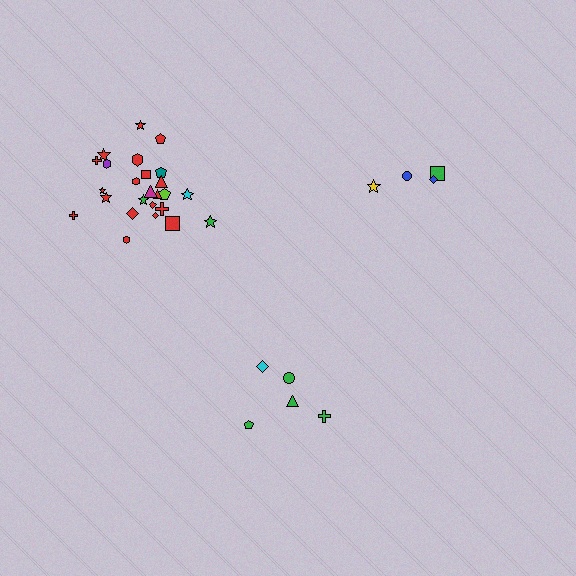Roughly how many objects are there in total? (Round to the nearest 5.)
Roughly 35 objects in total.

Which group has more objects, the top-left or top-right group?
The top-left group.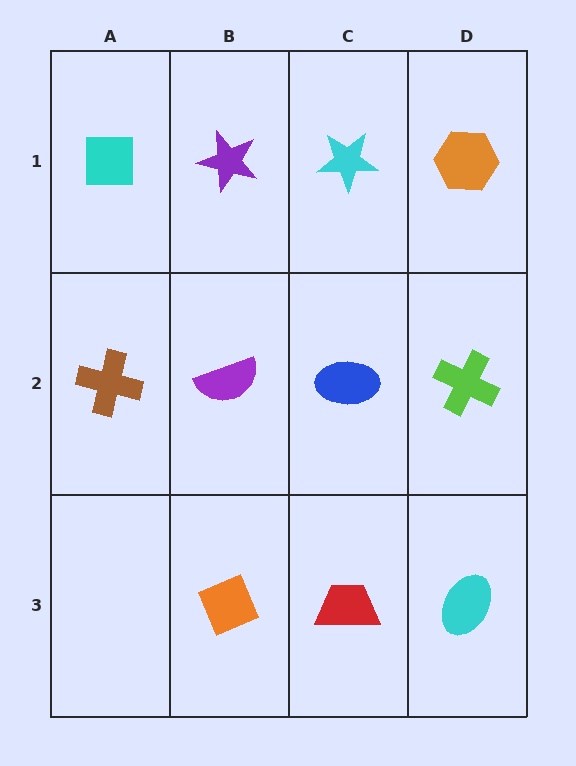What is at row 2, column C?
A blue ellipse.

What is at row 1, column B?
A purple star.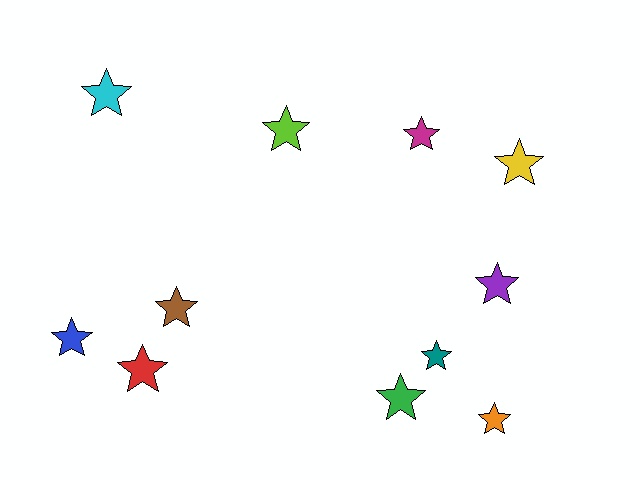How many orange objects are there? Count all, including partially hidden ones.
There is 1 orange object.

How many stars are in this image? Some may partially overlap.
There are 11 stars.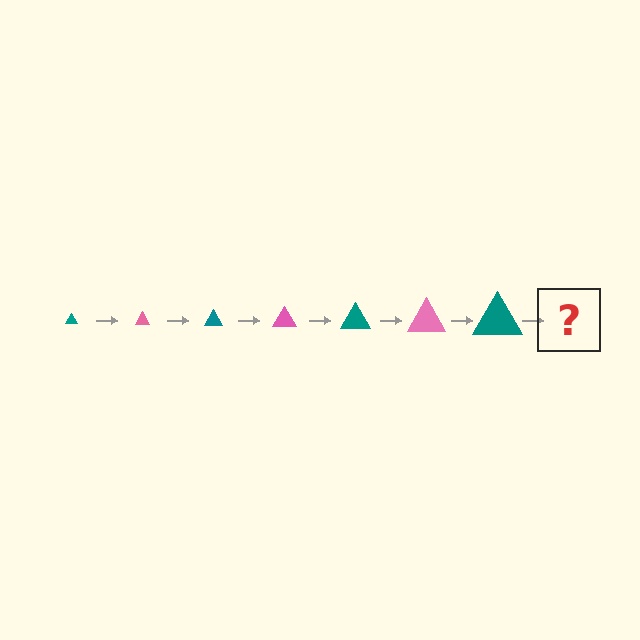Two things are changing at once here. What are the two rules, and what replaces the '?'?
The two rules are that the triangle grows larger each step and the color cycles through teal and pink. The '?' should be a pink triangle, larger than the previous one.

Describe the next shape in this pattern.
It should be a pink triangle, larger than the previous one.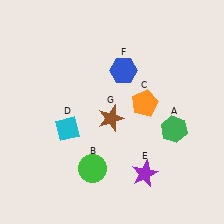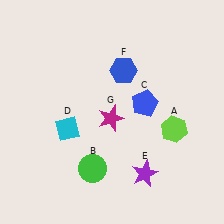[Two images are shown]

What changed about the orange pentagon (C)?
In Image 1, C is orange. In Image 2, it changed to blue.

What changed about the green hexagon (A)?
In Image 1, A is green. In Image 2, it changed to lime.